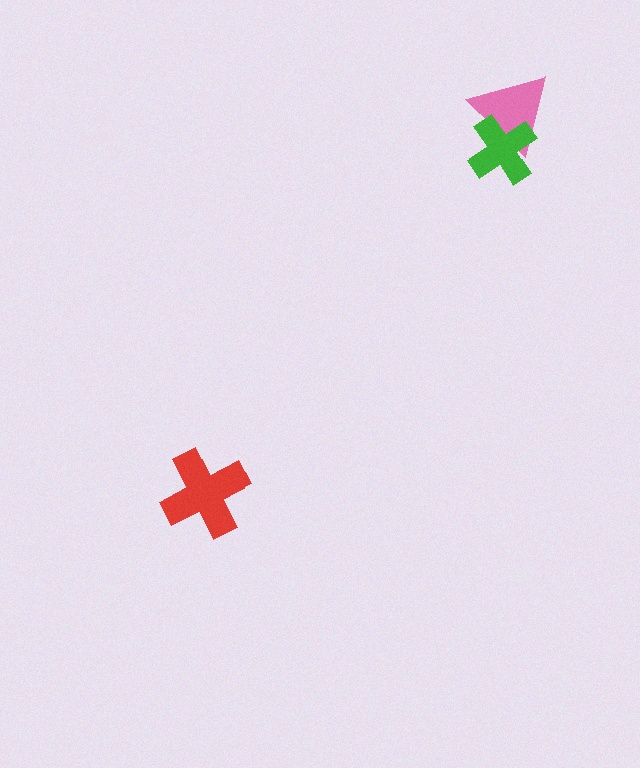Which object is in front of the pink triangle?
The green cross is in front of the pink triangle.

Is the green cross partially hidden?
No, no other shape covers it.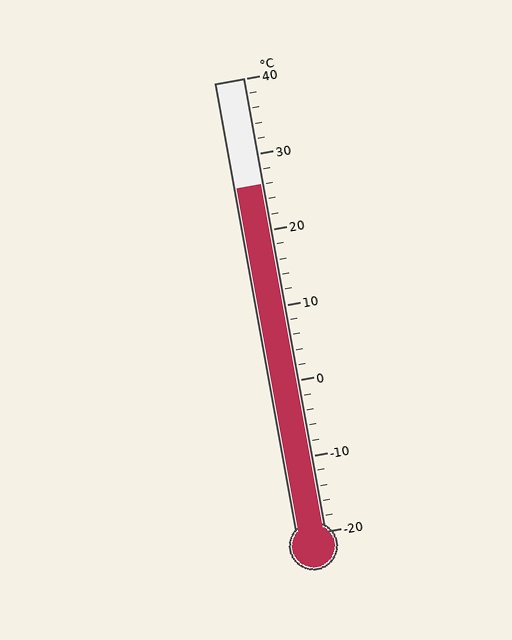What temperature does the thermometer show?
The thermometer shows approximately 26°C.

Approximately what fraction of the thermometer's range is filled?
The thermometer is filled to approximately 75% of its range.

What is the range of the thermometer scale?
The thermometer scale ranges from -20°C to 40°C.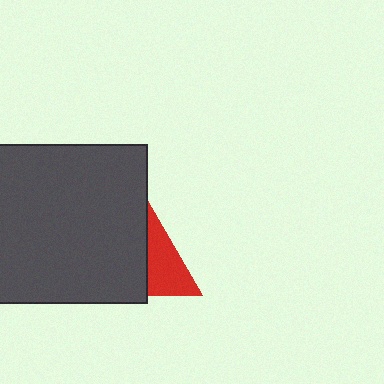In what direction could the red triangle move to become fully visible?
The red triangle could move right. That would shift it out from behind the dark gray rectangle entirely.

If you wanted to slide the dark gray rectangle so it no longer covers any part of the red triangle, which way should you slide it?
Slide it left — that is the most direct way to separate the two shapes.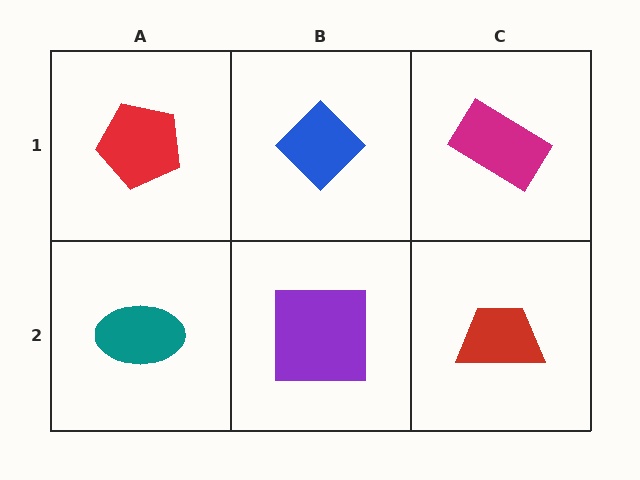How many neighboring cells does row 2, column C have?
2.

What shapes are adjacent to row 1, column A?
A teal ellipse (row 2, column A), a blue diamond (row 1, column B).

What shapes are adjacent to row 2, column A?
A red pentagon (row 1, column A), a purple square (row 2, column B).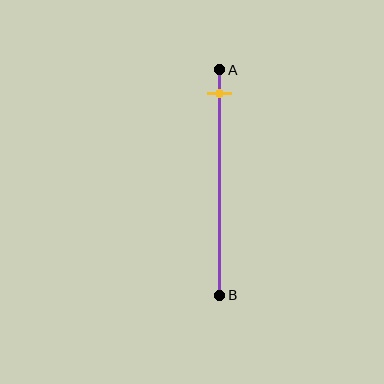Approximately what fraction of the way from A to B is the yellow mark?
The yellow mark is approximately 10% of the way from A to B.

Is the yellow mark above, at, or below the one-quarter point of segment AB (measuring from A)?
The yellow mark is above the one-quarter point of segment AB.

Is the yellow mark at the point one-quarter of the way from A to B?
No, the mark is at about 10% from A, not at the 25% one-quarter point.